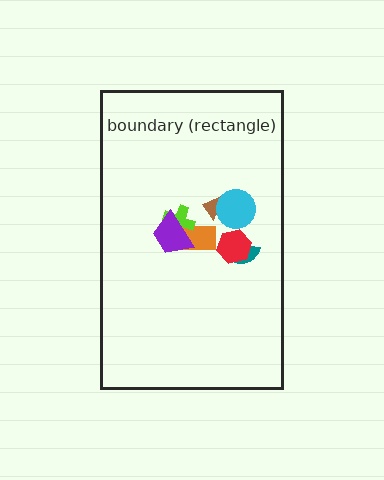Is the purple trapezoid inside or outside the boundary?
Inside.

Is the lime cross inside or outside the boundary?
Inside.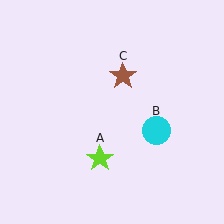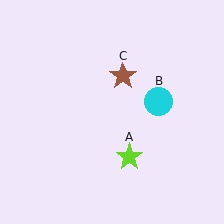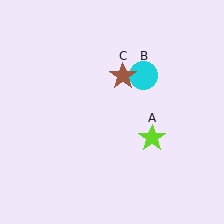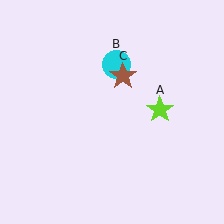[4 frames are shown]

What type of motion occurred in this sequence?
The lime star (object A), cyan circle (object B) rotated counterclockwise around the center of the scene.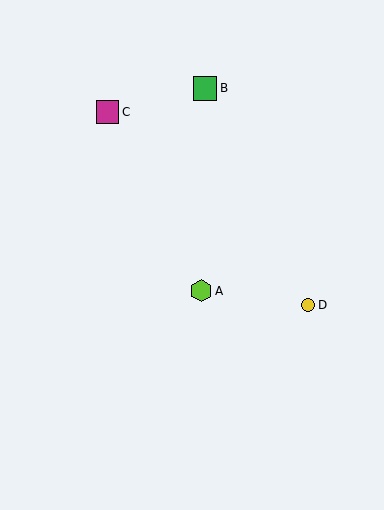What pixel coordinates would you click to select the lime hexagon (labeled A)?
Click at (201, 291) to select the lime hexagon A.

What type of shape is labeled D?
Shape D is a yellow circle.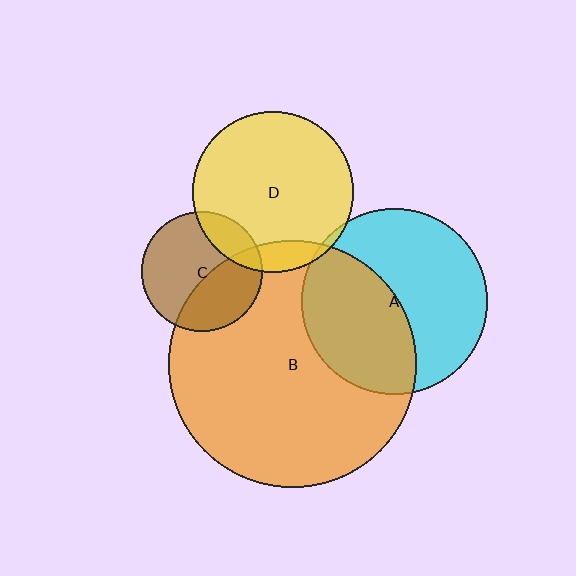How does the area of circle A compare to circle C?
Approximately 2.4 times.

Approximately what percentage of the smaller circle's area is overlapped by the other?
Approximately 45%.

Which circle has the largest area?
Circle B (orange).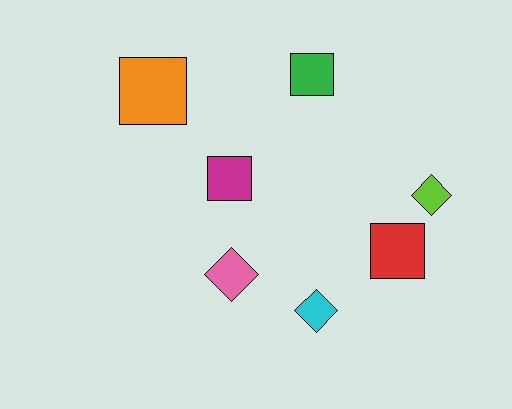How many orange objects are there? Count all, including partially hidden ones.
There is 1 orange object.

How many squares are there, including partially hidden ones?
There are 4 squares.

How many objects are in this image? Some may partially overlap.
There are 7 objects.